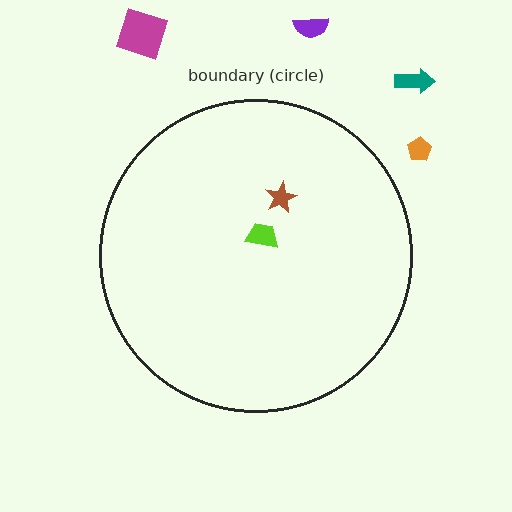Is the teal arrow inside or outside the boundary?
Outside.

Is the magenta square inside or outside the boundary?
Outside.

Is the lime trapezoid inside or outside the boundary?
Inside.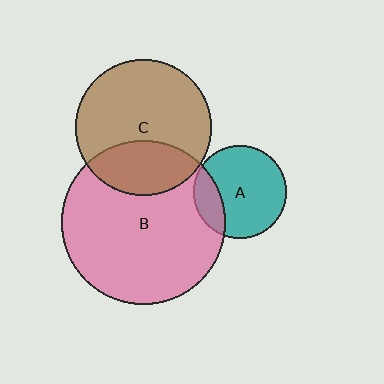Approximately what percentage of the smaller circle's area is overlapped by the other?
Approximately 20%.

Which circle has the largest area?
Circle B (pink).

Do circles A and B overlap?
Yes.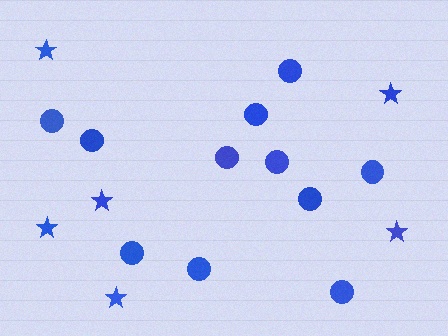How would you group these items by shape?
There are 2 groups: one group of circles (11) and one group of stars (6).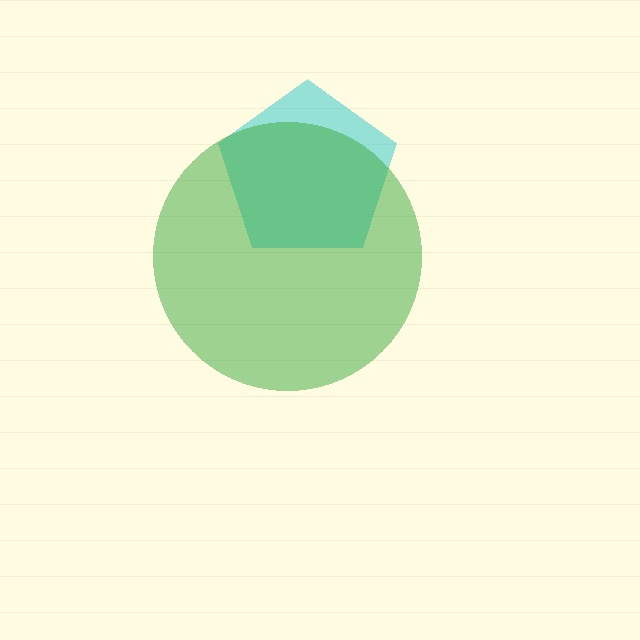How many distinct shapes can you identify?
There are 2 distinct shapes: a cyan pentagon, a green circle.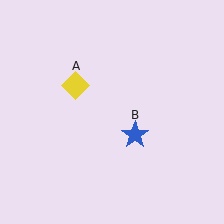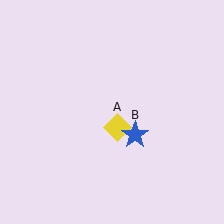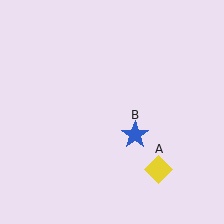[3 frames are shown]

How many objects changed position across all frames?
1 object changed position: yellow diamond (object A).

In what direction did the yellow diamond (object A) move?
The yellow diamond (object A) moved down and to the right.